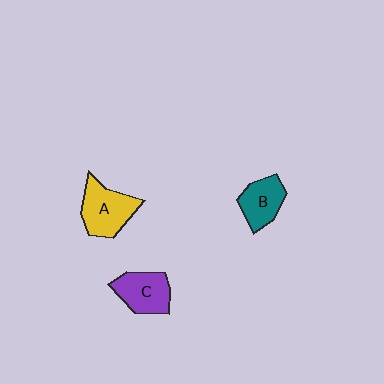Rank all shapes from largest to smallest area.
From largest to smallest: A (yellow), C (purple), B (teal).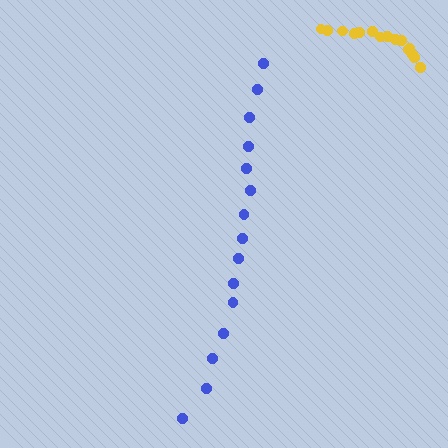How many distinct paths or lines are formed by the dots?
There are 2 distinct paths.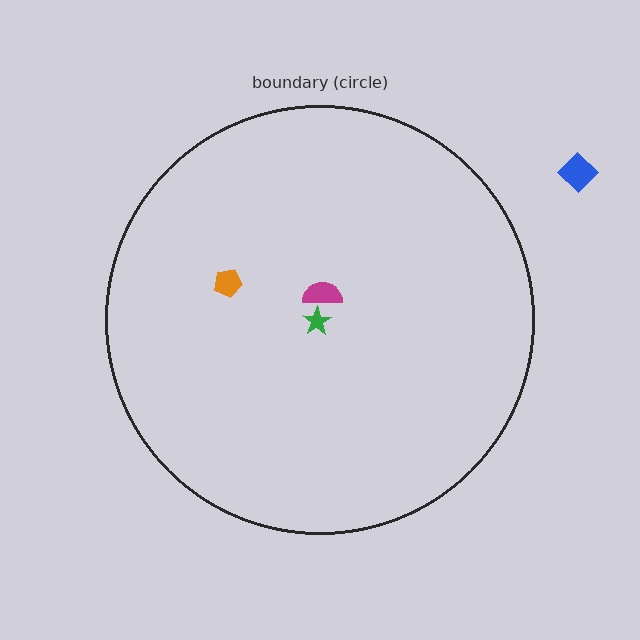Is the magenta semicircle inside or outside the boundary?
Inside.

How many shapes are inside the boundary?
3 inside, 1 outside.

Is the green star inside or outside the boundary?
Inside.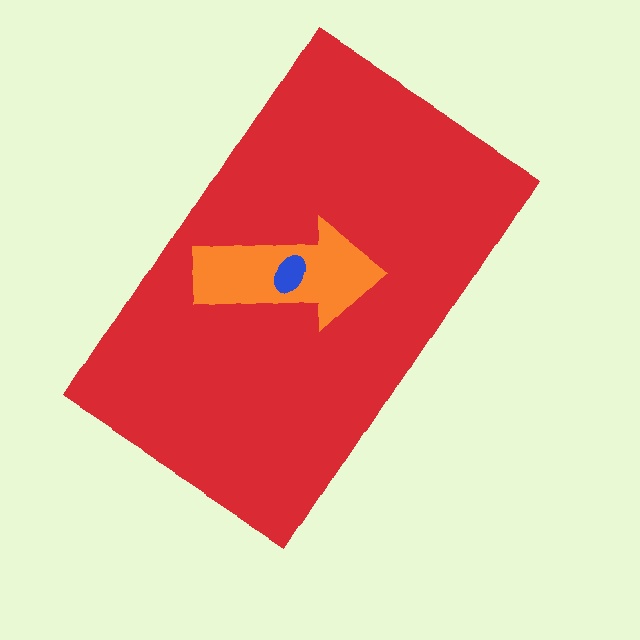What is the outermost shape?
The red rectangle.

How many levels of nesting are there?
3.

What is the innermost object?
The blue ellipse.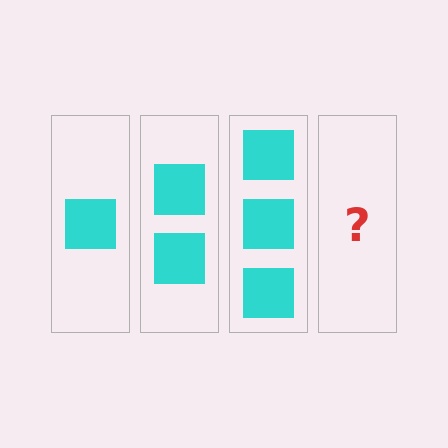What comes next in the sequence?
The next element should be 4 squares.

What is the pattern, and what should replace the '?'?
The pattern is that each step adds one more square. The '?' should be 4 squares.